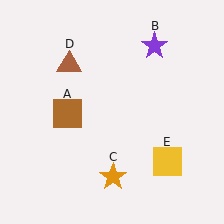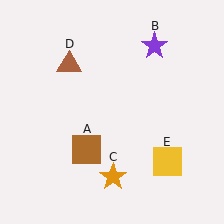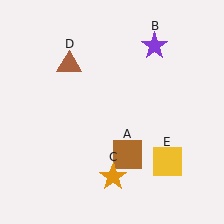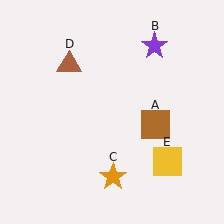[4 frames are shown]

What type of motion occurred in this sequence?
The brown square (object A) rotated counterclockwise around the center of the scene.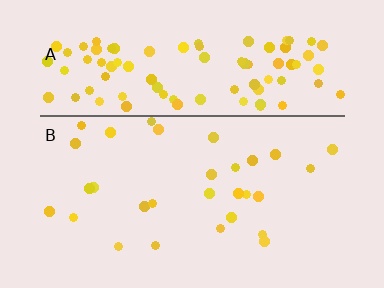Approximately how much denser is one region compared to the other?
Approximately 3.7× — region A over region B.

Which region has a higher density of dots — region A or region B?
A (the top).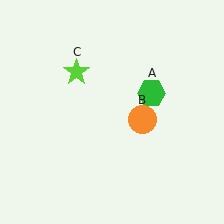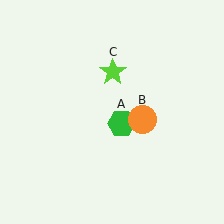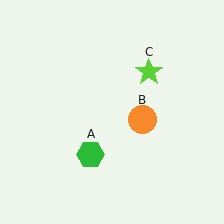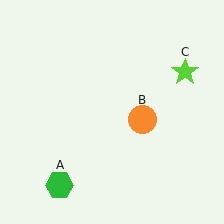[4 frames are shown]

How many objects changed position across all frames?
2 objects changed position: green hexagon (object A), lime star (object C).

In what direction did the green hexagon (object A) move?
The green hexagon (object A) moved down and to the left.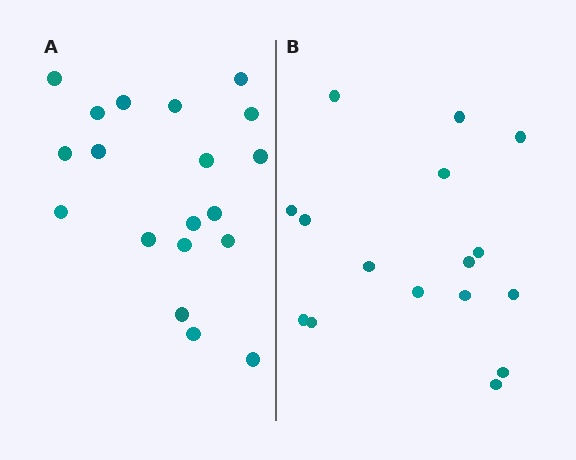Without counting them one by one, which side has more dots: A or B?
Region A (the left region) has more dots.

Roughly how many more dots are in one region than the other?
Region A has just a few more — roughly 2 or 3 more dots than region B.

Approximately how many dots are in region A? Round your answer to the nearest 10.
About 20 dots. (The exact count is 19, which rounds to 20.)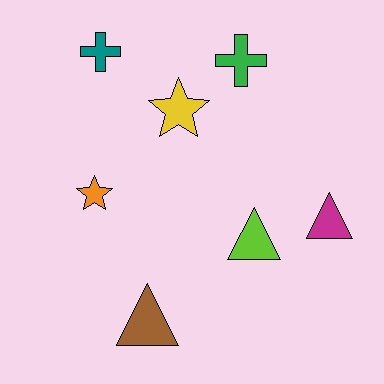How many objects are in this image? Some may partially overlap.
There are 7 objects.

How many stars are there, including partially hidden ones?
There are 2 stars.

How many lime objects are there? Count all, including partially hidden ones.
There is 1 lime object.